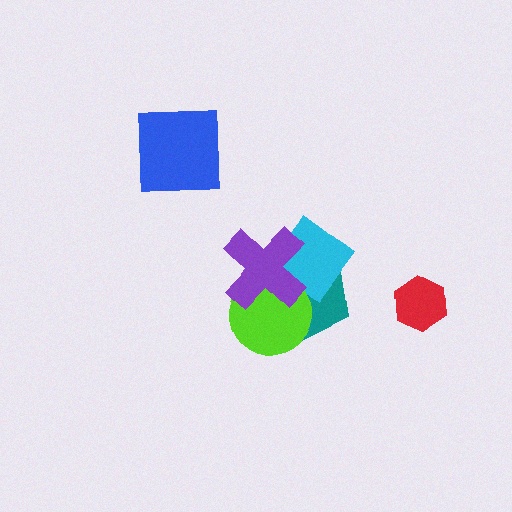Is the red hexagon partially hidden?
No, no other shape covers it.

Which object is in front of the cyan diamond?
The purple cross is in front of the cyan diamond.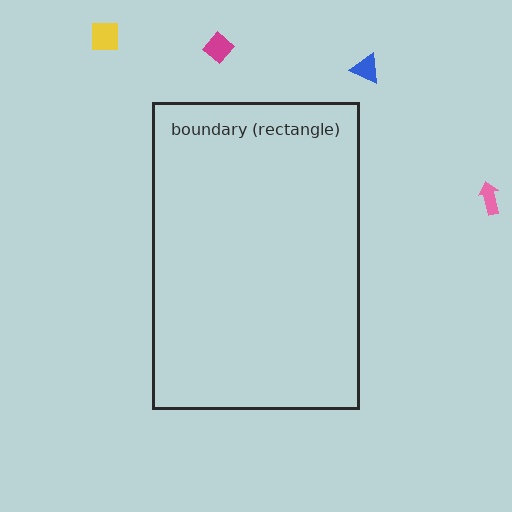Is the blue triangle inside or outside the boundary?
Outside.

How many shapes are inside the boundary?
0 inside, 4 outside.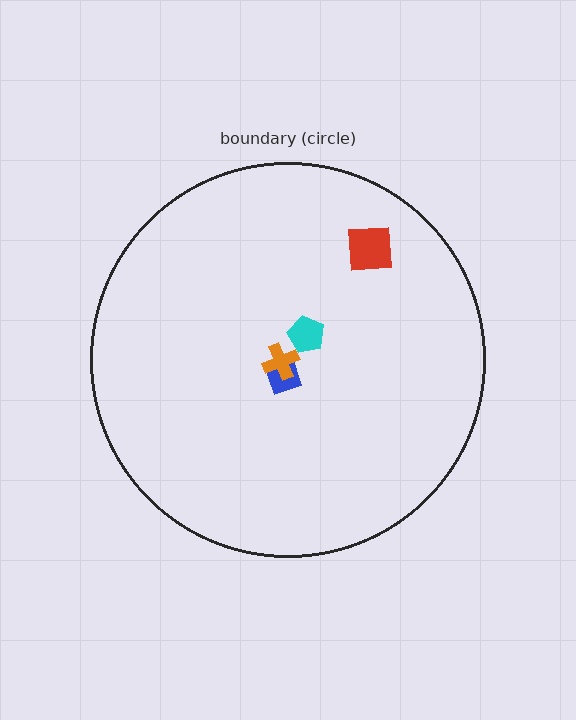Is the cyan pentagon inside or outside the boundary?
Inside.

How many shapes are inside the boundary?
4 inside, 0 outside.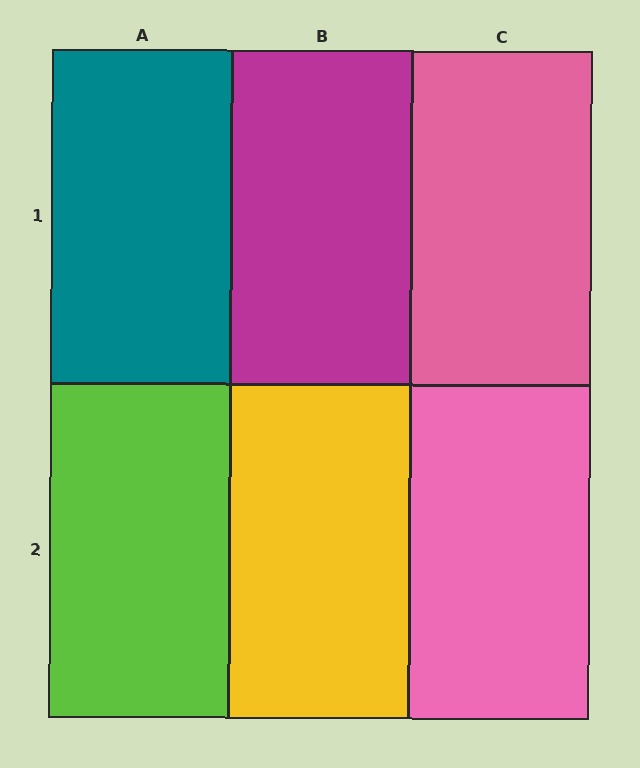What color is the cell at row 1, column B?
Magenta.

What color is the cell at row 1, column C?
Pink.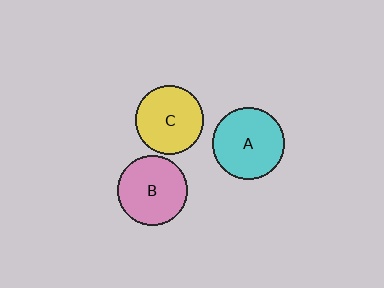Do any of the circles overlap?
No, none of the circles overlap.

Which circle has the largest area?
Circle A (cyan).